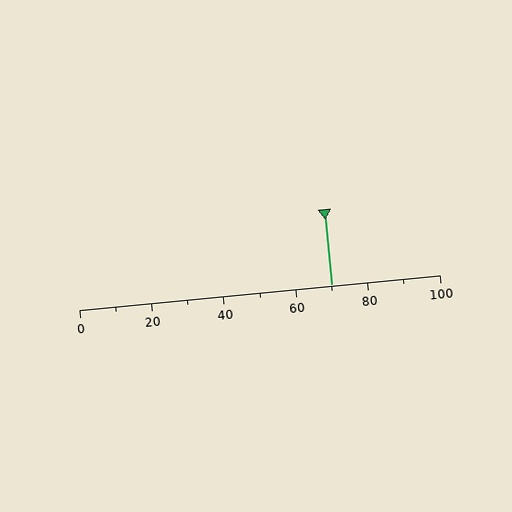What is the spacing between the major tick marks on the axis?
The major ticks are spaced 20 apart.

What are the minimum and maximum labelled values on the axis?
The axis runs from 0 to 100.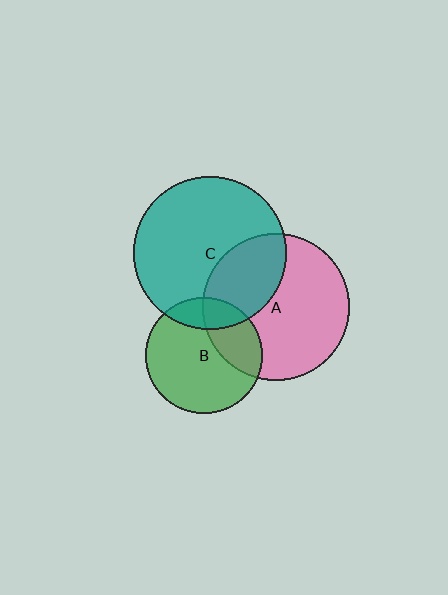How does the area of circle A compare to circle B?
Approximately 1.6 times.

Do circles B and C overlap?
Yes.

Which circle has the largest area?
Circle C (teal).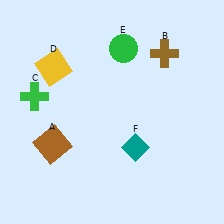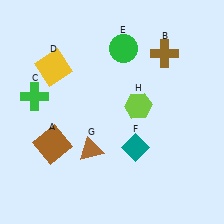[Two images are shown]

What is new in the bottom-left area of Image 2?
A brown triangle (G) was added in the bottom-left area of Image 2.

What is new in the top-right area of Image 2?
A lime hexagon (H) was added in the top-right area of Image 2.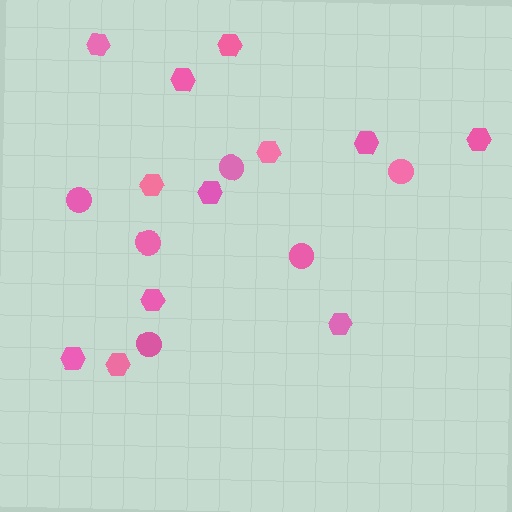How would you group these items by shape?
There are 2 groups: one group of hexagons (12) and one group of circles (6).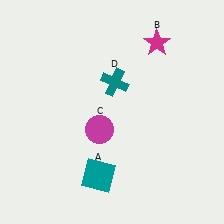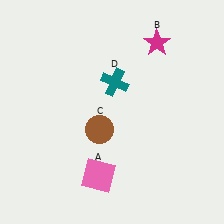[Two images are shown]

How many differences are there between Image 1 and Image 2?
There are 2 differences between the two images.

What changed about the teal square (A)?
In Image 1, A is teal. In Image 2, it changed to pink.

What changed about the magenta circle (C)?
In Image 1, C is magenta. In Image 2, it changed to brown.